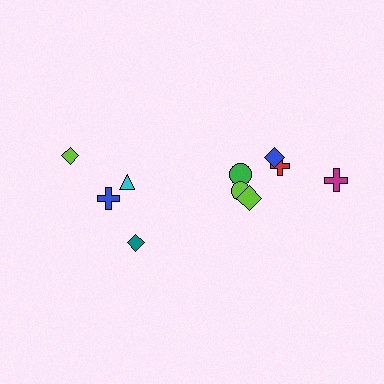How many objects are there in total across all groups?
There are 10 objects.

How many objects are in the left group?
There are 4 objects.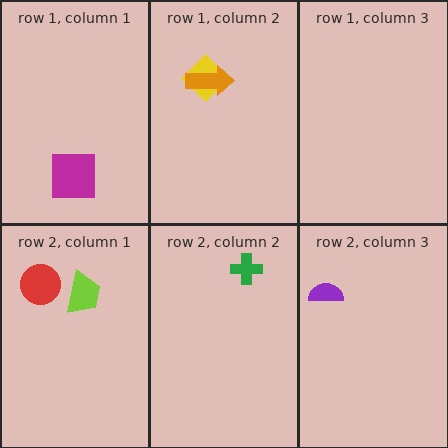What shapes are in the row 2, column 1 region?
The lime trapezoid, the red circle.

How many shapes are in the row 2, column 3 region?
1.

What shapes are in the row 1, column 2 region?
The yellow diamond, the orange arrow.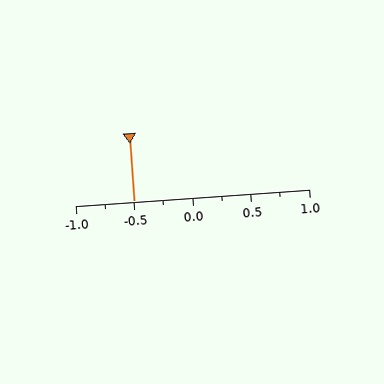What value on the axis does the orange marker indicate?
The marker indicates approximately -0.5.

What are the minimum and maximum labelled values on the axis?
The axis runs from -1.0 to 1.0.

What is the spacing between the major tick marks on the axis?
The major ticks are spaced 0.5 apart.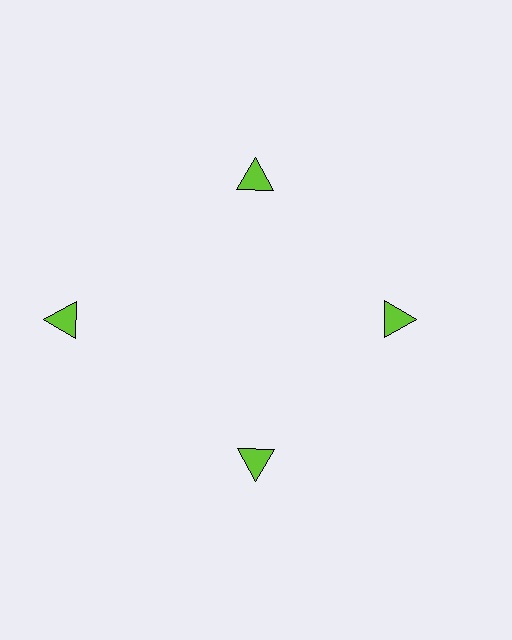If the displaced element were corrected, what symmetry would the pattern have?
It would have 4-fold rotational symmetry — the pattern would map onto itself every 90 degrees.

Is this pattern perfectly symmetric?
No. The 4 lime triangles are arranged in a ring, but one element near the 9 o'clock position is pushed outward from the center, breaking the 4-fold rotational symmetry.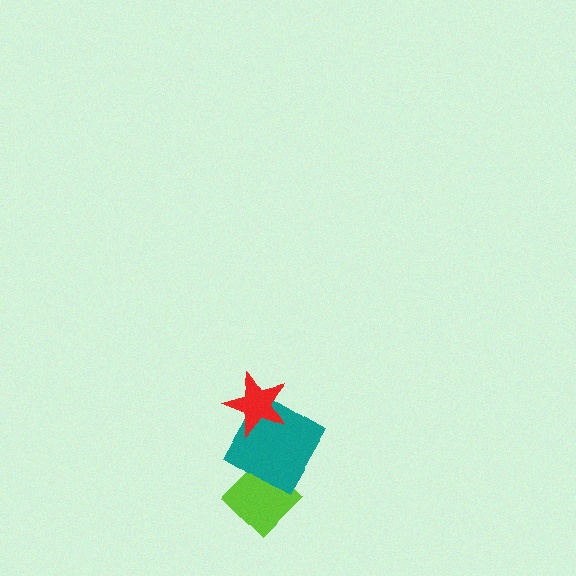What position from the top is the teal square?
The teal square is 2nd from the top.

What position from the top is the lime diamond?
The lime diamond is 3rd from the top.